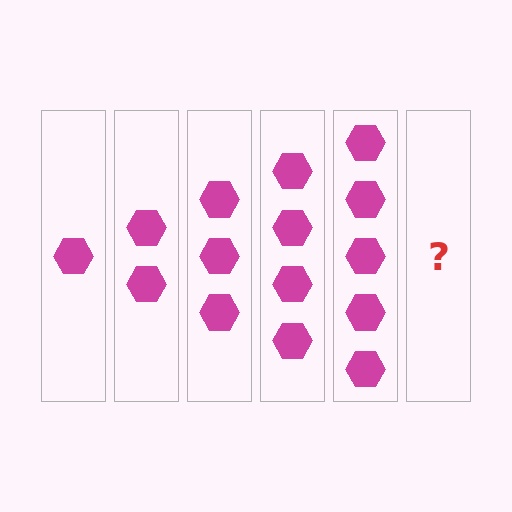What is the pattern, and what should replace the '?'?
The pattern is that each step adds one more hexagon. The '?' should be 6 hexagons.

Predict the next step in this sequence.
The next step is 6 hexagons.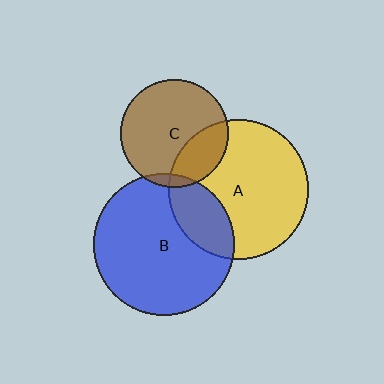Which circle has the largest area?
Circle B (blue).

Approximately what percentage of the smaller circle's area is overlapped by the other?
Approximately 5%.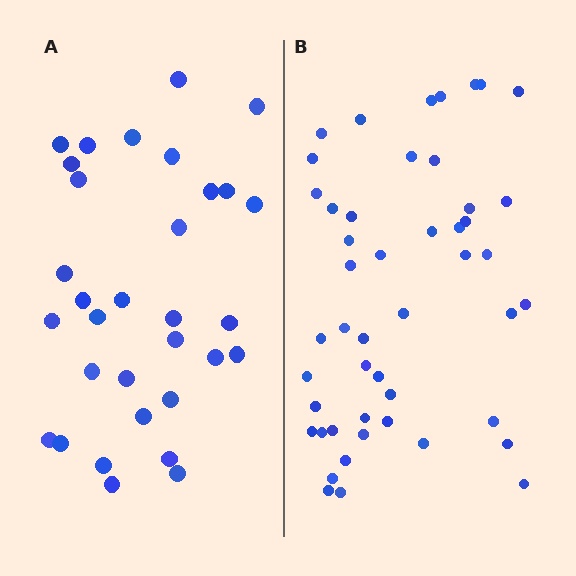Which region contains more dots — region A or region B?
Region B (the right region) has more dots.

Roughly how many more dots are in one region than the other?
Region B has approximately 15 more dots than region A.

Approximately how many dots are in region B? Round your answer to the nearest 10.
About 50 dots. (The exact count is 48, which rounds to 50.)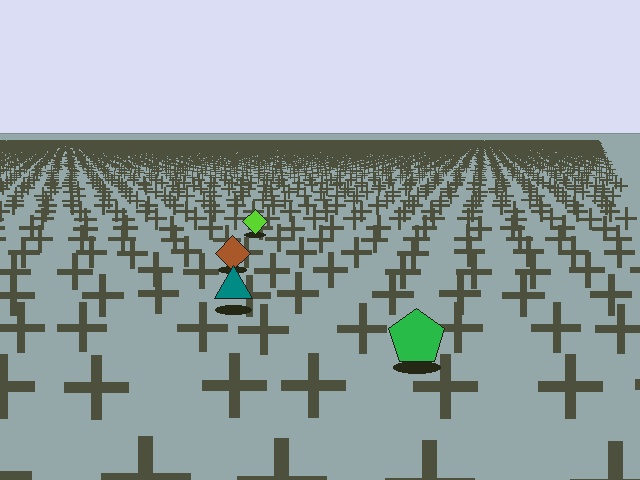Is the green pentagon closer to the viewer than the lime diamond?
Yes. The green pentagon is closer — you can tell from the texture gradient: the ground texture is coarser near it.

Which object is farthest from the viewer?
The lime diamond is farthest from the viewer. It appears smaller and the ground texture around it is denser.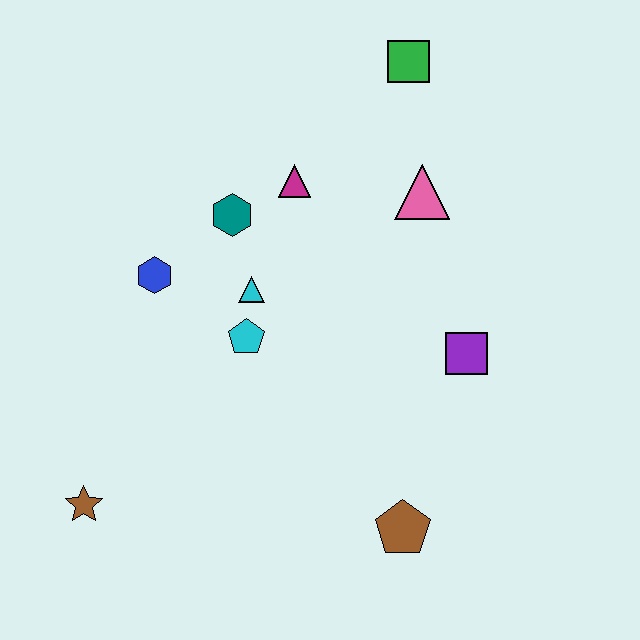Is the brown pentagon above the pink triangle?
No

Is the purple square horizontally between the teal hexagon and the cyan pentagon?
No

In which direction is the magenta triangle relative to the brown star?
The magenta triangle is above the brown star.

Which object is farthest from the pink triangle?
The brown star is farthest from the pink triangle.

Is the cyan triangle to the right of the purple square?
No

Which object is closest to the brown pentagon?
The purple square is closest to the brown pentagon.